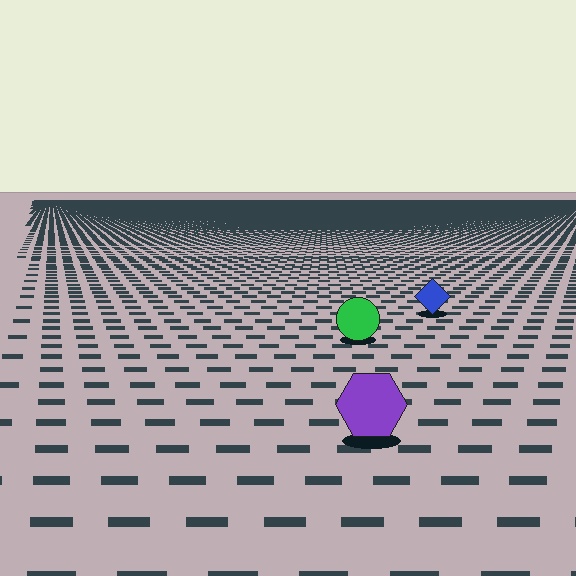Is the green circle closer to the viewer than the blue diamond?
Yes. The green circle is closer — you can tell from the texture gradient: the ground texture is coarser near it.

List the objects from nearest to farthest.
From nearest to farthest: the purple hexagon, the green circle, the blue diamond.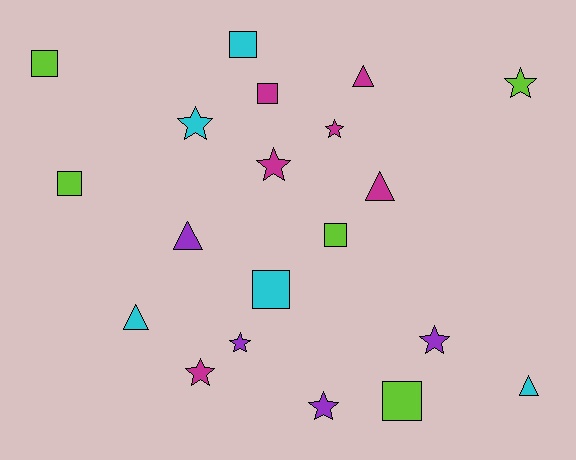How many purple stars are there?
There are 3 purple stars.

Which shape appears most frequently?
Star, with 8 objects.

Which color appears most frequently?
Magenta, with 6 objects.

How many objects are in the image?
There are 20 objects.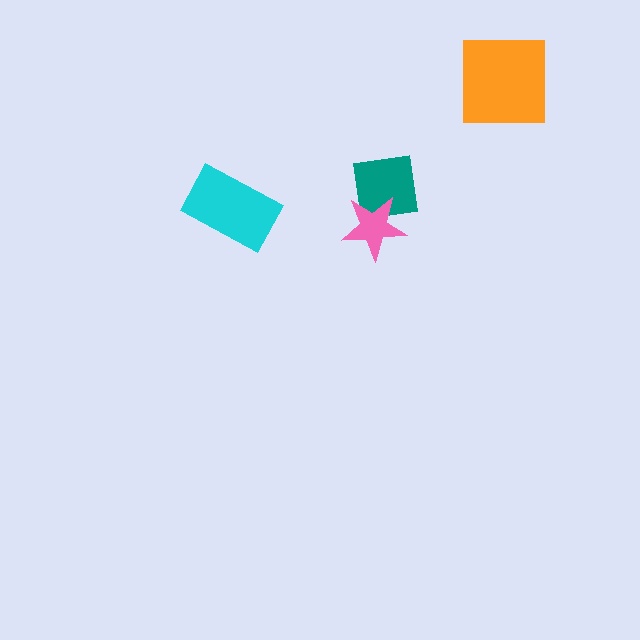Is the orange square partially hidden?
No, no other shape covers it.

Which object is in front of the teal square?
The pink star is in front of the teal square.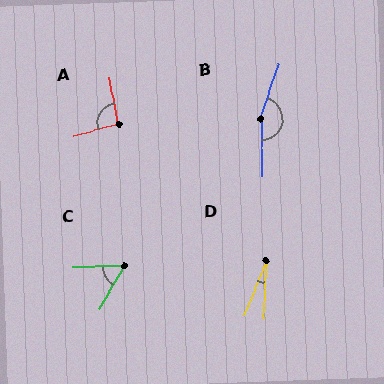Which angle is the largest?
B, at approximately 160 degrees.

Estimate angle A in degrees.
Approximately 95 degrees.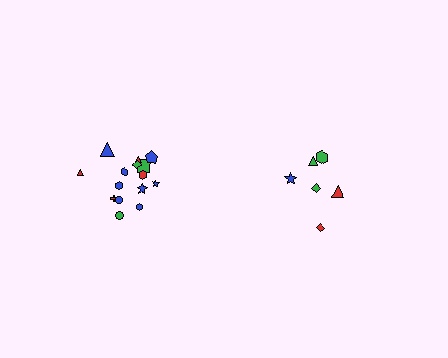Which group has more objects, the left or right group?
The left group.